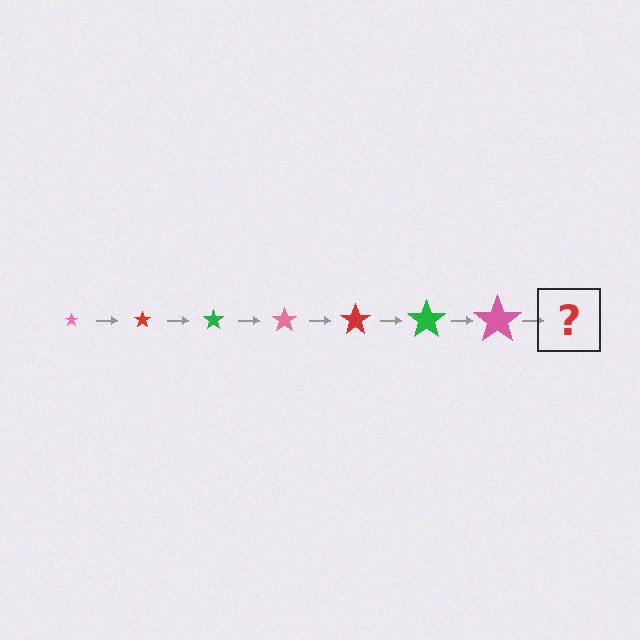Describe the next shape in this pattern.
It should be a red star, larger than the previous one.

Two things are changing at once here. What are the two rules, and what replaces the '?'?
The two rules are that the star grows larger each step and the color cycles through pink, red, and green. The '?' should be a red star, larger than the previous one.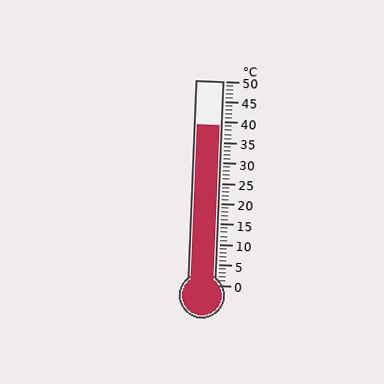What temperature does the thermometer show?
The thermometer shows approximately 39°C.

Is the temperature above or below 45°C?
The temperature is below 45°C.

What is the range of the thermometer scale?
The thermometer scale ranges from 0°C to 50°C.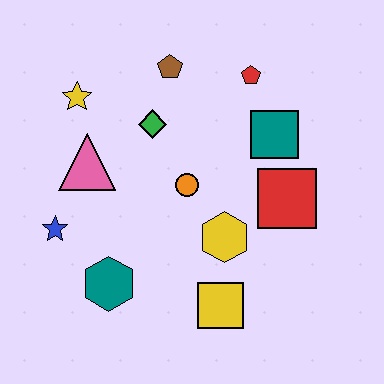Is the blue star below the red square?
Yes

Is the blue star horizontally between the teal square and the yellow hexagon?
No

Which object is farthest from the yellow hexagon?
The yellow star is farthest from the yellow hexagon.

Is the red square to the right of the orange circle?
Yes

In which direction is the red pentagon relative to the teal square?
The red pentagon is above the teal square.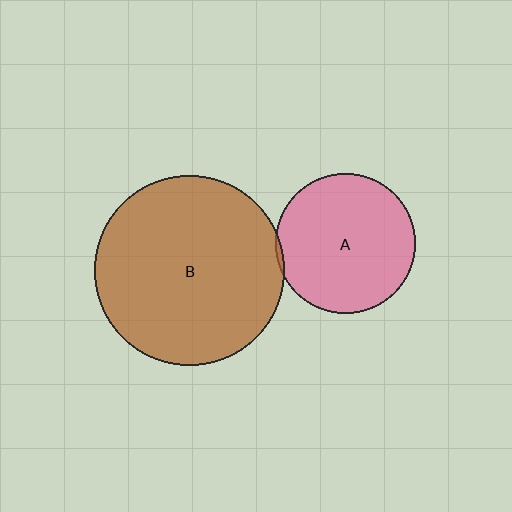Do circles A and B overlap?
Yes.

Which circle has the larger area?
Circle B (brown).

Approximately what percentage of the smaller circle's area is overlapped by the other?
Approximately 5%.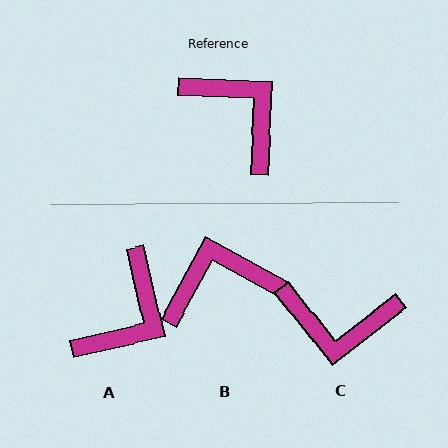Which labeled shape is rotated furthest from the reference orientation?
C, about 140 degrees away.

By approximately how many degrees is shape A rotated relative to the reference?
Approximately 75 degrees clockwise.